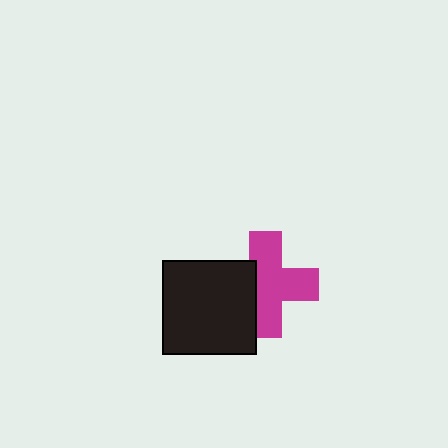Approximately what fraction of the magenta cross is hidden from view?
Roughly 32% of the magenta cross is hidden behind the black square.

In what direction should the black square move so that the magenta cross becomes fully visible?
The black square should move left. That is the shortest direction to clear the overlap and leave the magenta cross fully visible.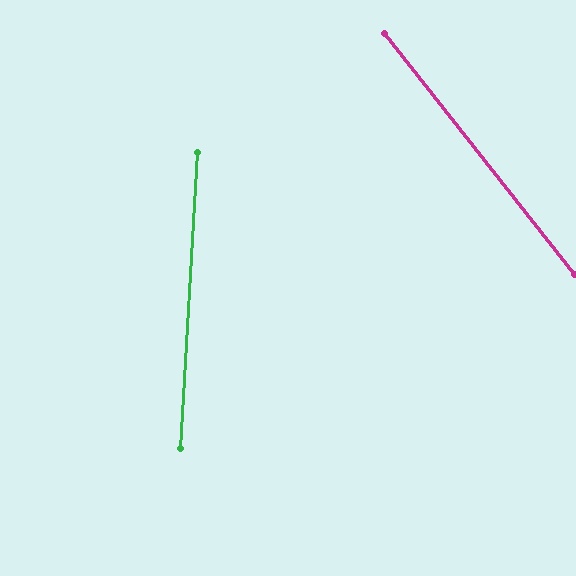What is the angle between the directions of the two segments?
Approximately 41 degrees.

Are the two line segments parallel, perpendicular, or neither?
Neither parallel nor perpendicular — they differ by about 41°.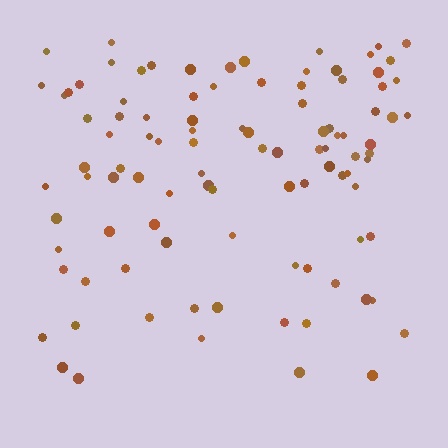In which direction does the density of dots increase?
From bottom to top, with the top side densest.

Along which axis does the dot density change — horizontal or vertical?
Vertical.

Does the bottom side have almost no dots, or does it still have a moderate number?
Still a moderate number, just noticeably fewer than the top.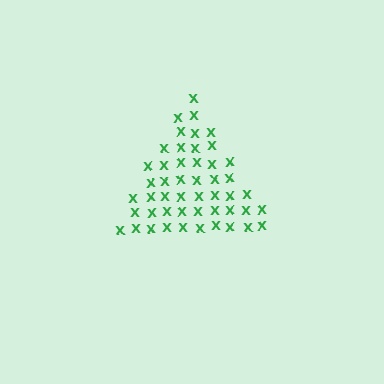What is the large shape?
The large shape is a triangle.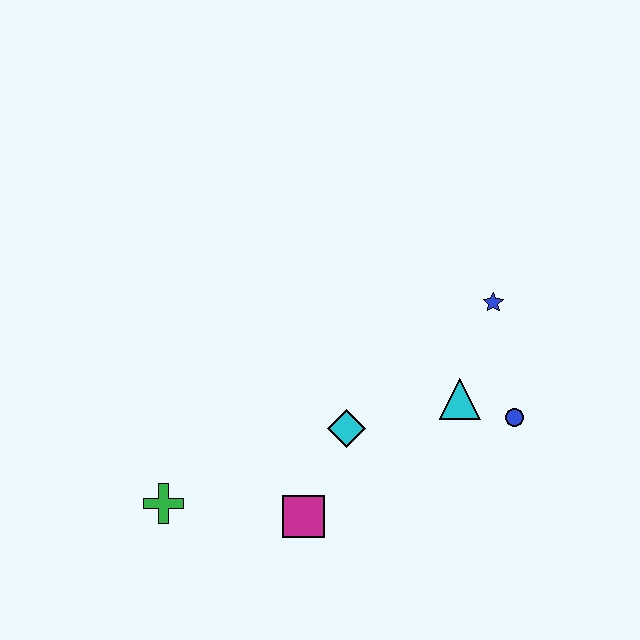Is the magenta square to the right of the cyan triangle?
No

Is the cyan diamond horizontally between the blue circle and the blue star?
No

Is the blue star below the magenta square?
No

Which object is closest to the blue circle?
The cyan triangle is closest to the blue circle.